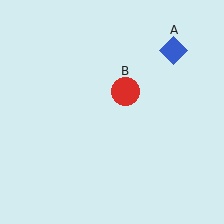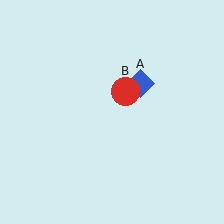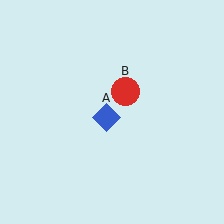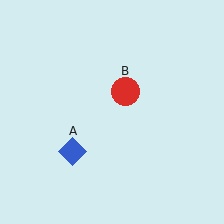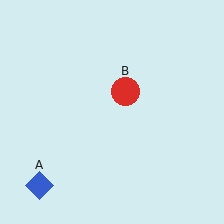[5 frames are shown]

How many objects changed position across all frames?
1 object changed position: blue diamond (object A).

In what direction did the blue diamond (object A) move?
The blue diamond (object A) moved down and to the left.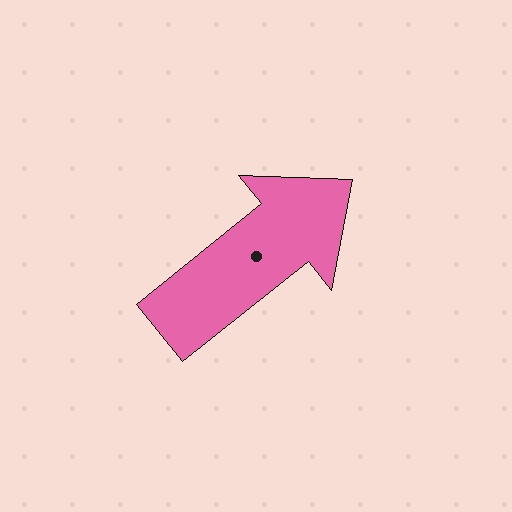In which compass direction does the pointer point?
Northeast.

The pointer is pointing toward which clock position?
Roughly 2 o'clock.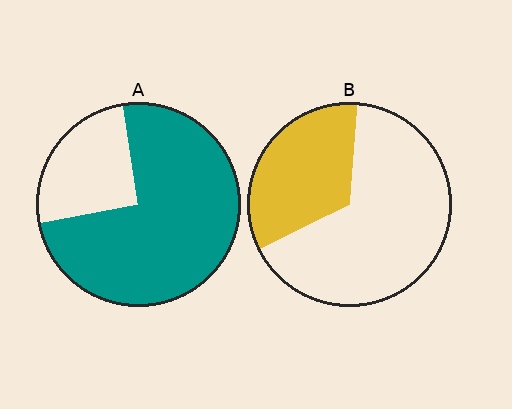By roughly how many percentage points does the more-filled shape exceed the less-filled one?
By roughly 40 percentage points (A over B).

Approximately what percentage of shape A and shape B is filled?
A is approximately 75% and B is approximately 35%.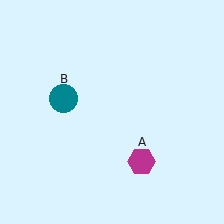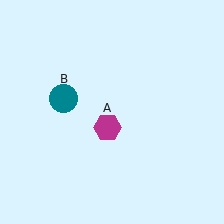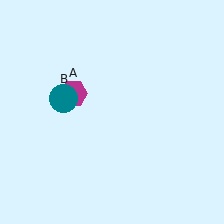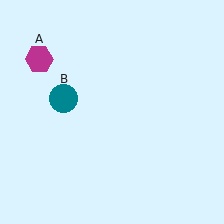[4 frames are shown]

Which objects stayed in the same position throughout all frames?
Teal circle (object B) remained stationary.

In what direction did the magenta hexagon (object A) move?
The magenta hexagon (object A) moved up and to the left.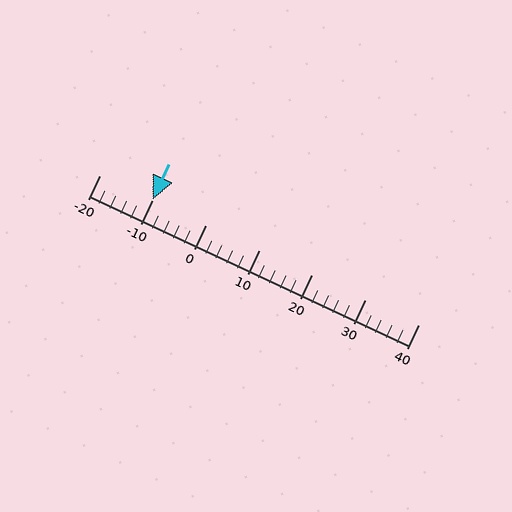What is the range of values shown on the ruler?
The ruler shows values from -20 to 40.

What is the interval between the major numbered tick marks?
The major tick marks are spaced 10 units apart.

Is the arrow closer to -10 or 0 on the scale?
The arrow is closer to -10.